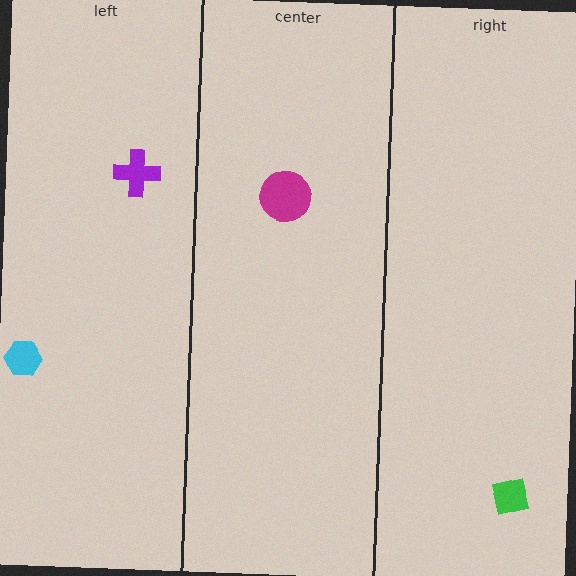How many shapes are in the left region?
2.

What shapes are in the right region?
The green square.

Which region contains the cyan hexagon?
The left region.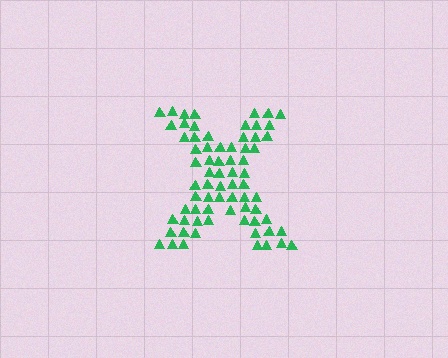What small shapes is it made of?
It is made of small triangles.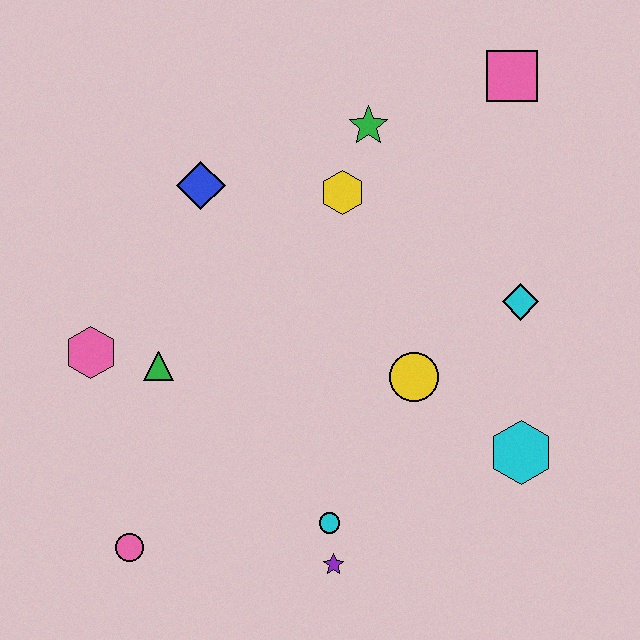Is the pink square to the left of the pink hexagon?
No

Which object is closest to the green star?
The yellow hexagon is closest to the green star.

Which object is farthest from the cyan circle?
The pink square is farthest from the cyan circle.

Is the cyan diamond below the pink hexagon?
No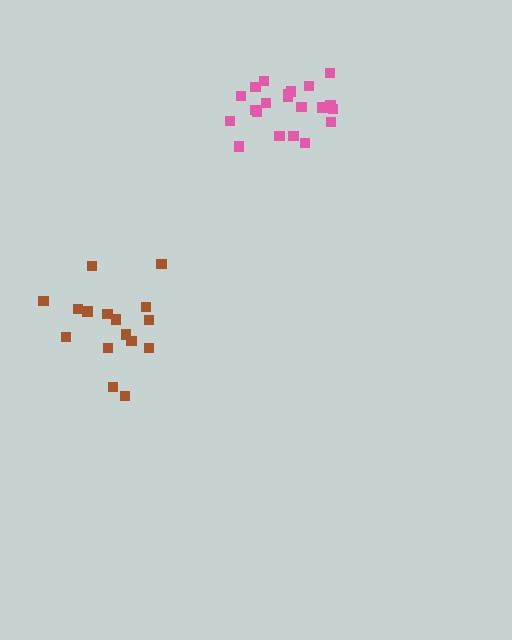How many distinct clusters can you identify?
There are 2 distinct clusters.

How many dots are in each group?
Group 1: 21 dots, Group 2: 16 dots (37 total).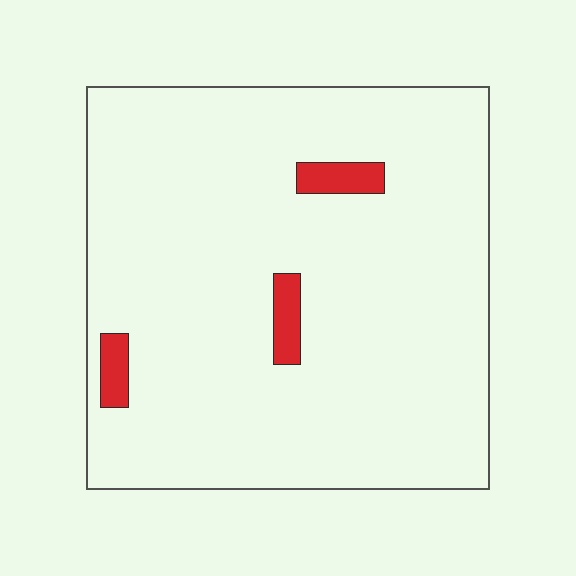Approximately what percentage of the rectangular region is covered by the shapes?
Approximately 5%.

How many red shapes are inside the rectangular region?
3.